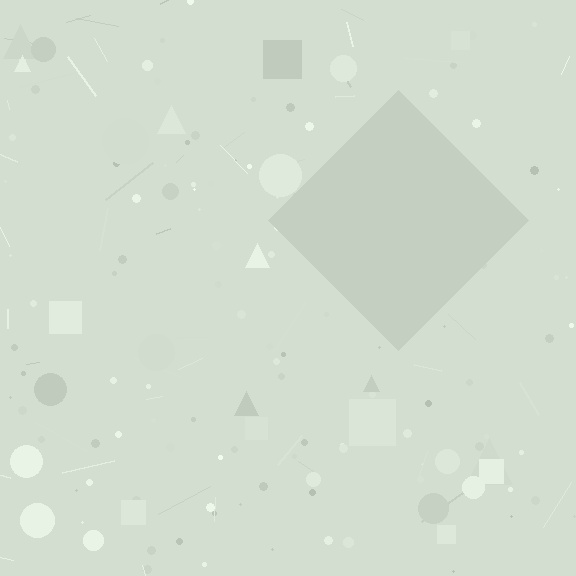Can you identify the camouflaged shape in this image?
The camouflaged shape is a diamond.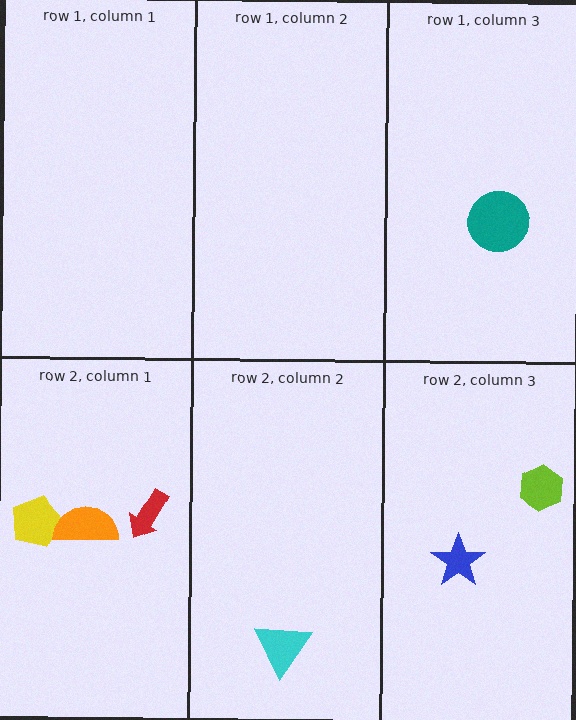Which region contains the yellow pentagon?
The row 2, column 1 region.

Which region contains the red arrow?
The row 2, column 1 region.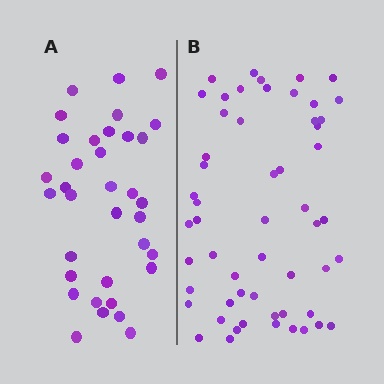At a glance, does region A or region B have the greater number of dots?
Region B (the right region) has more dots.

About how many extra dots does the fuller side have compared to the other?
Region B has approximately 20 more dots than region A.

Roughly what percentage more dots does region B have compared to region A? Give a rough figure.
About 55% more.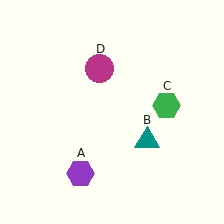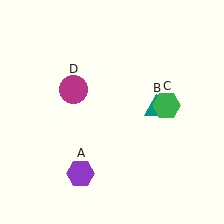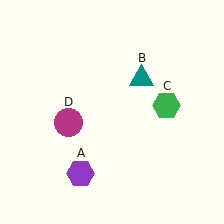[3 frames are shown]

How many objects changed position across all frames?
2 objects changed position: teal triangle (object B), magenta circle (object D).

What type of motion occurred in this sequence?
The teal triangle (object B), magenta circle (object D) rotated counterclockwise around the center of the scene.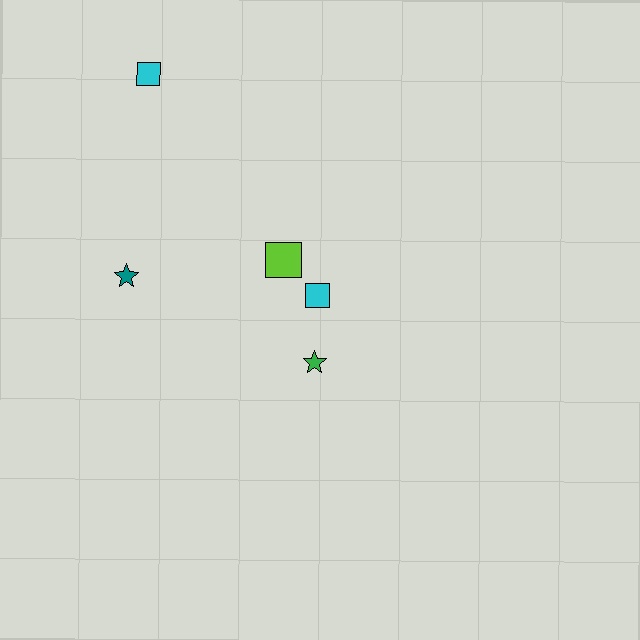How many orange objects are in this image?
There are no orange objects.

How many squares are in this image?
There are 3 squares.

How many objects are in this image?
There are 5 objects.